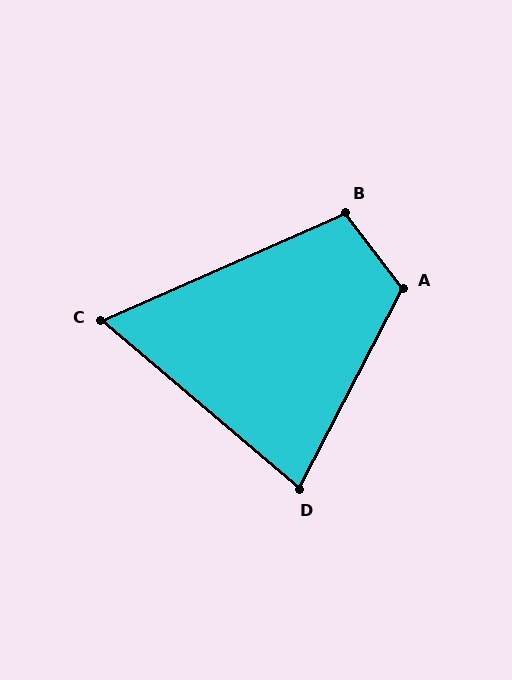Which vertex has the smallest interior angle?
C, at approximately 64 degrees.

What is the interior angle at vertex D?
Approximately 77 degrees (acute).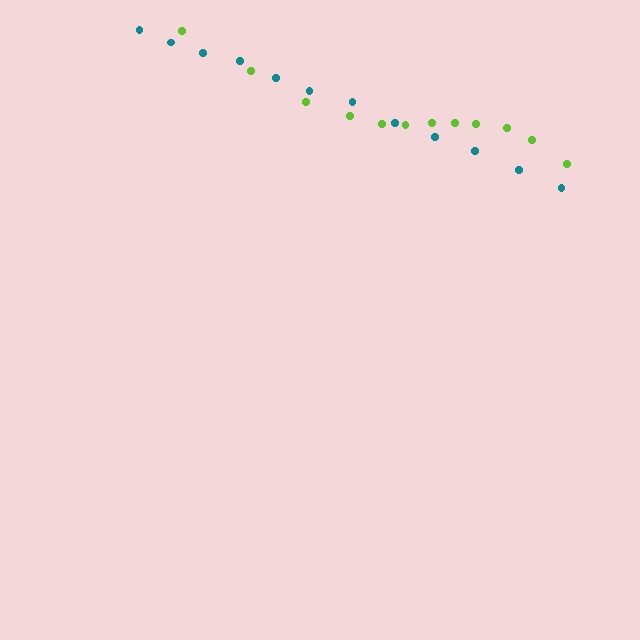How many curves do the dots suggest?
There are 2 distinct paths.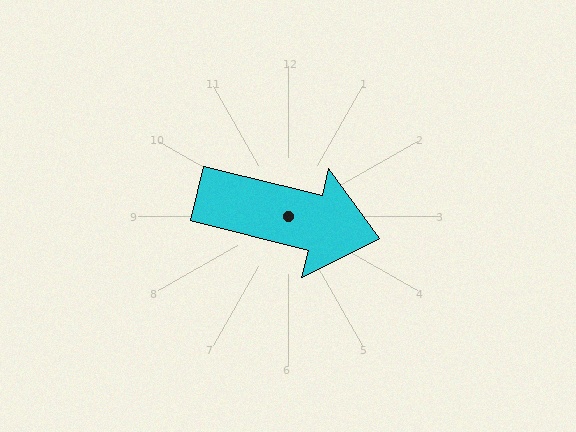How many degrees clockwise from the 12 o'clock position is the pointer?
Approximately 104 degrees.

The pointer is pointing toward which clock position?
Roughly 3 o'clock.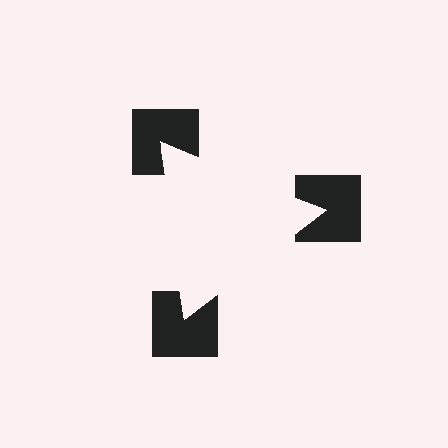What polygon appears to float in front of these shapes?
An illusory triangle — its edges are inferred from the aligned wedge cuts in the notched squares, not physically drawn.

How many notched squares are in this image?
There are 3 — one at each vertex of the illusory triangle.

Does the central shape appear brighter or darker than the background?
It typically appears slightly brighter than the background, even though no actual brightness change is drawn.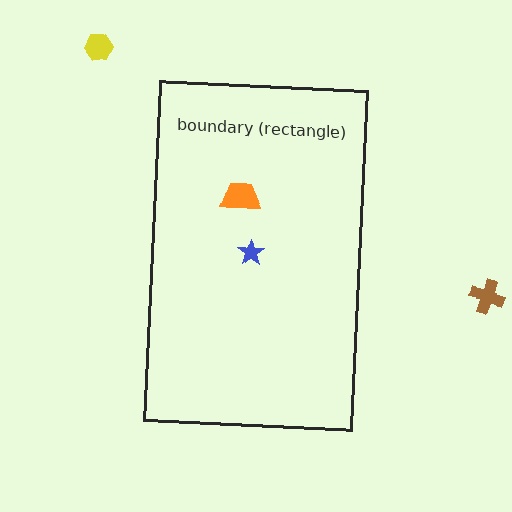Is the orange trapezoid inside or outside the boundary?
Inside.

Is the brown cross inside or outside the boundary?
Outside.